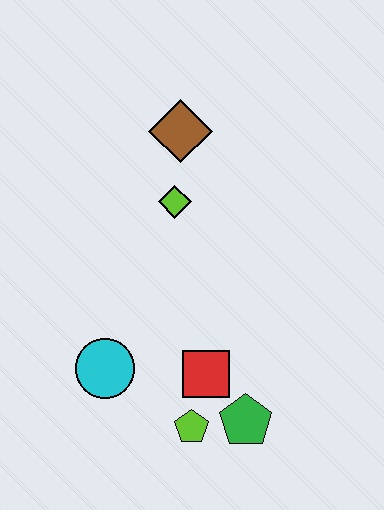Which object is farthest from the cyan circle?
The brown diamond is farthest from the cyan circle.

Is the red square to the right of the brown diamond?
Yes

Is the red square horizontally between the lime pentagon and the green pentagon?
Yes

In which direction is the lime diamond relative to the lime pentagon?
The lime diamond is above the lime pentagon.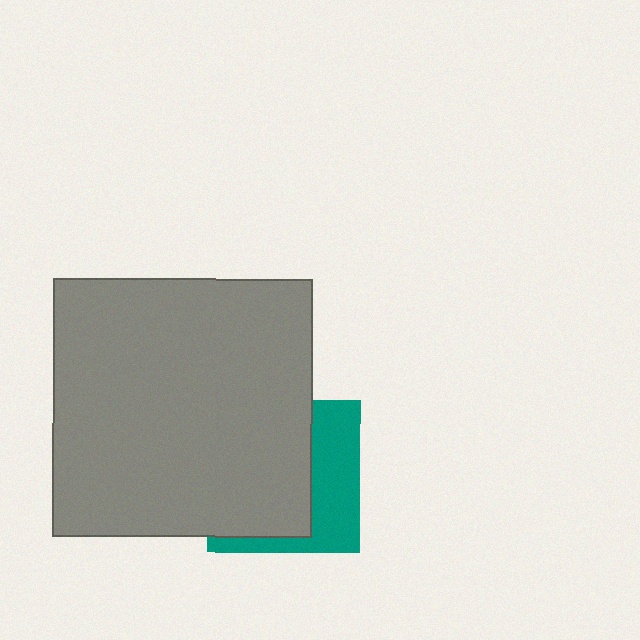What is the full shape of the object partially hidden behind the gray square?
The partially hidden object is a teal square.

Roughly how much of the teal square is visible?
A small part of it is visible (roughly 38%).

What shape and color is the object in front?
The object in front is a gray square.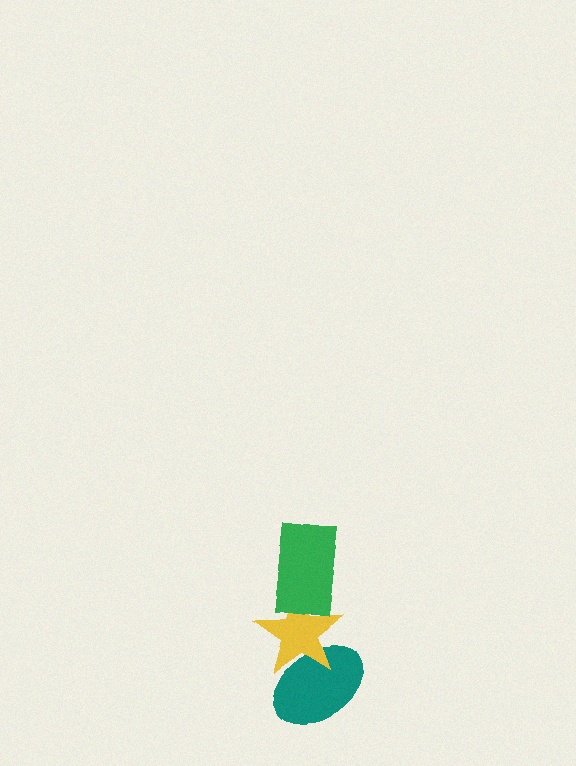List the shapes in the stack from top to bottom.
From top to bottom: the green rectangle, the yellow star, the teal ellipse.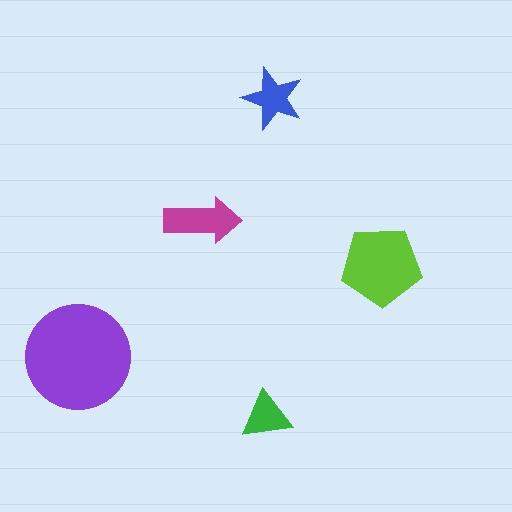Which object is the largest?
The purple circle.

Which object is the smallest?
The green triangle.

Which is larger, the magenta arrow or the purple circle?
The purple circle.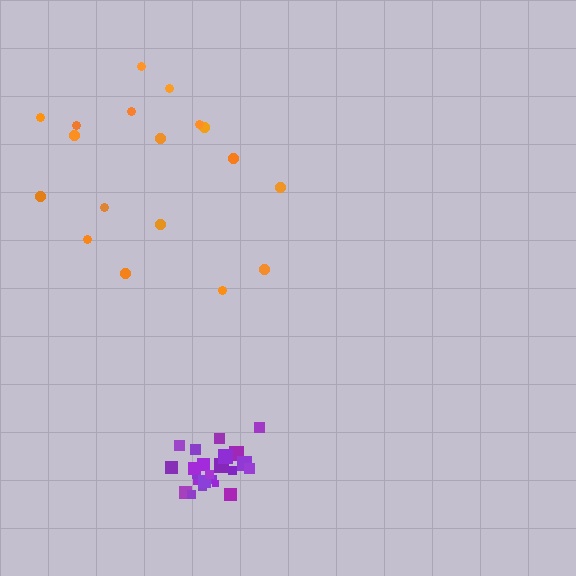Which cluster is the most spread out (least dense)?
Orange.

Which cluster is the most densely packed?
Purple.